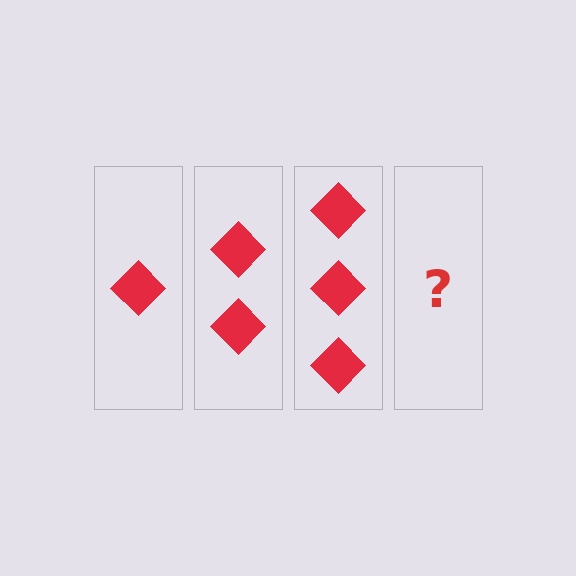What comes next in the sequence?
The next element should be 4 diamonds.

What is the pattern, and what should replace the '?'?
The pattern is that each step adds one more diamond. The '?' should be 4 diamonds.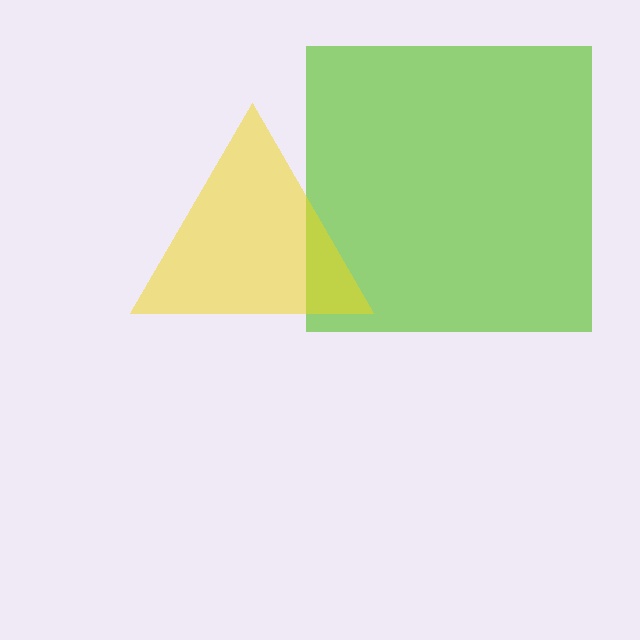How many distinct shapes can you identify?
There are 2 distinct shapes: a lime square, a yellow triangle.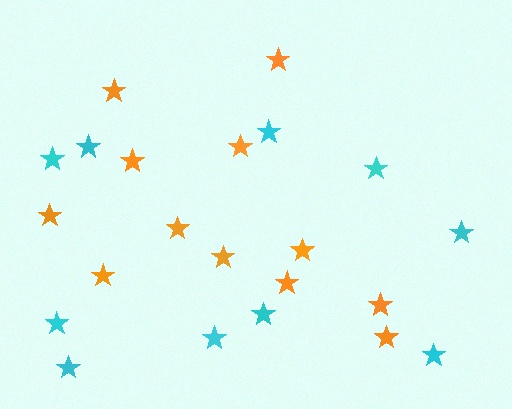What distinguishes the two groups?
There are 2 groups: one group of orange stars (12) and one group of cyan stars (10).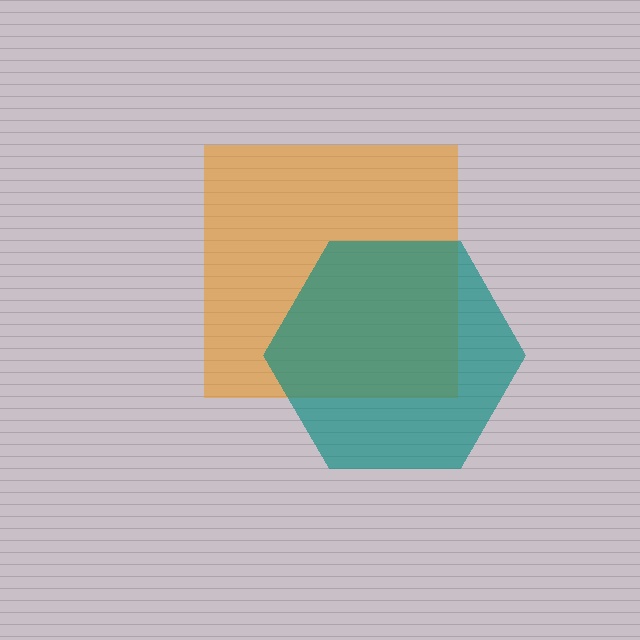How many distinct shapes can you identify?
There are 2 distinct shapes: an orange square, a teal hexagon.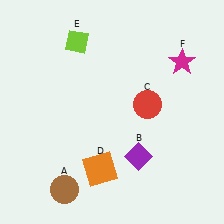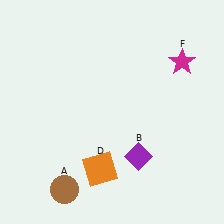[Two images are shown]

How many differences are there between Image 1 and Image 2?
There are 2 differences between the two images.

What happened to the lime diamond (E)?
The lime diamond (E) was removed in Image 2. It was in the top-left area of Image 1.